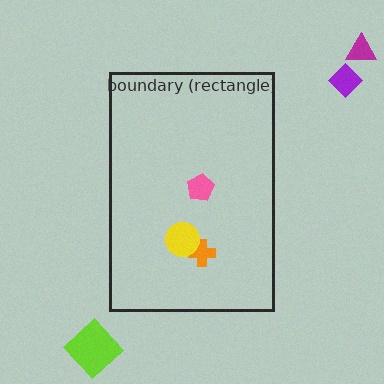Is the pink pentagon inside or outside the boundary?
Inside.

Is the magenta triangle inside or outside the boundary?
Outside.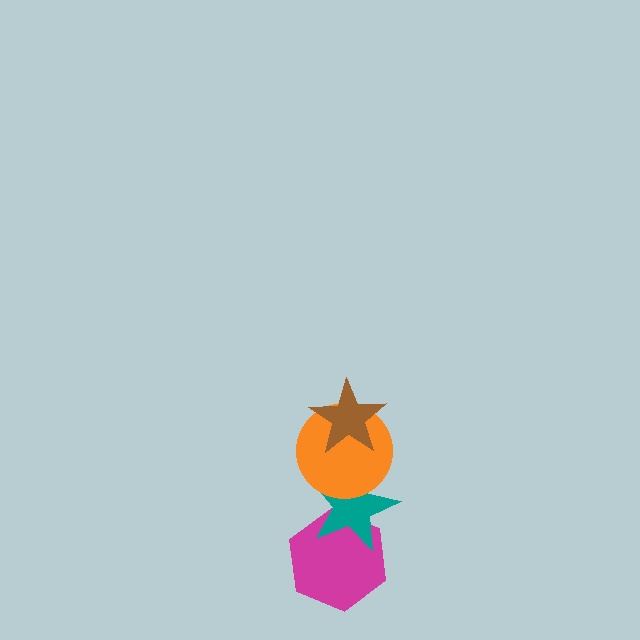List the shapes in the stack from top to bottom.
From top to bottom: the brown star, the orange circle, the teal star, the magenta hexagon.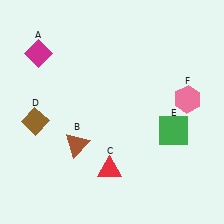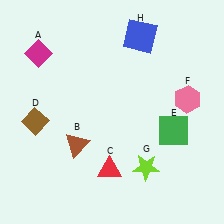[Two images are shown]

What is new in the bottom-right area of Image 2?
A lime star (G) was added in the bottom-right area of Image 2.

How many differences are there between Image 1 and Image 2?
There are 2 differences between the two images.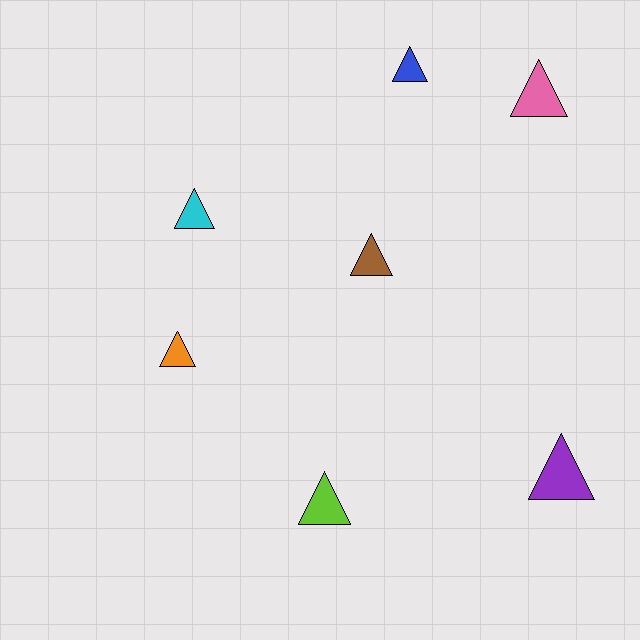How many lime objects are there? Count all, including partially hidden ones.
There is 1 lime object.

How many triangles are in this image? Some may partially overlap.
There are 7 triangles.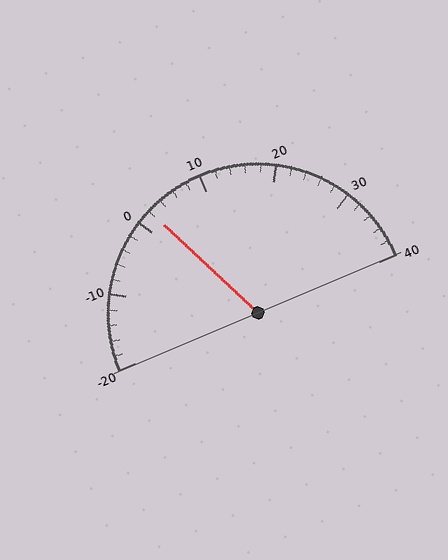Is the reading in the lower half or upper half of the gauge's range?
The reading is in the lower half of the range (-20 to 40).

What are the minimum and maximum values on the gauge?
The gauge ranges from -20 to 40.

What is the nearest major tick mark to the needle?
The nearest major tick mark is 0.